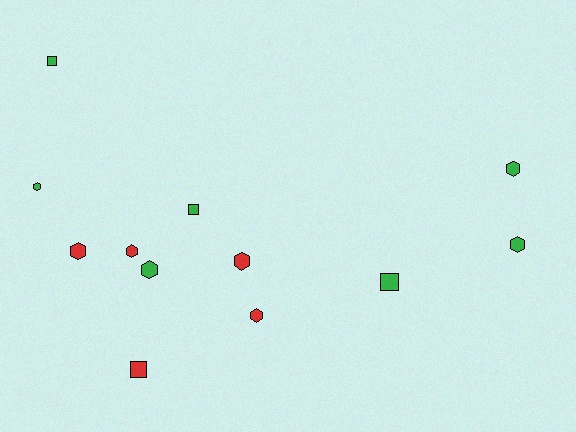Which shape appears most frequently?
Hexagon, with 8 objects.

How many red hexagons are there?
There are 4 red hexagons.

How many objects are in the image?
There are 12 objects.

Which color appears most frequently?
Green, with 7 objects.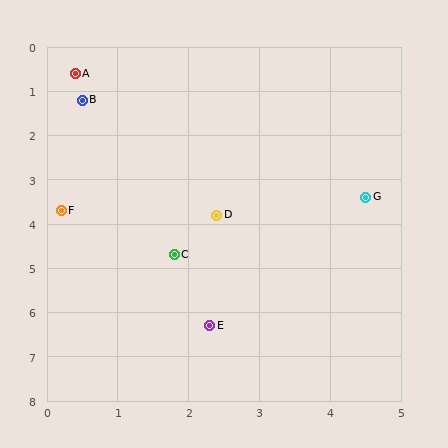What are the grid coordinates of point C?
Point C is at approximately (1.8, 4.7).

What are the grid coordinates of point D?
Point D is at approximately (2.4, 3.8).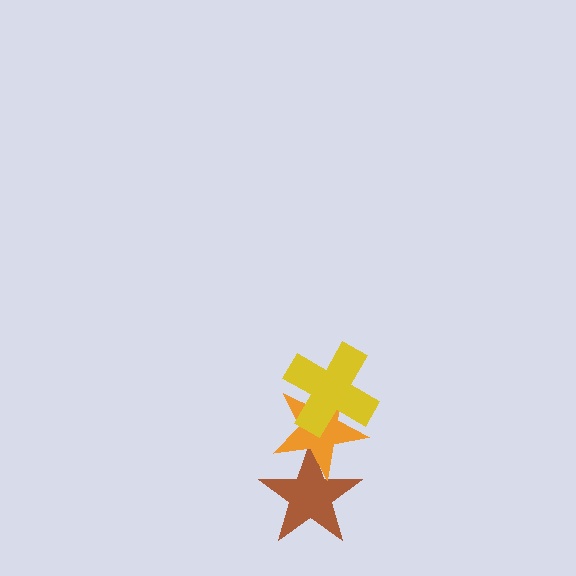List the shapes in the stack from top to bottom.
From top to bottom: the yellow cross, the orange star, the brown star.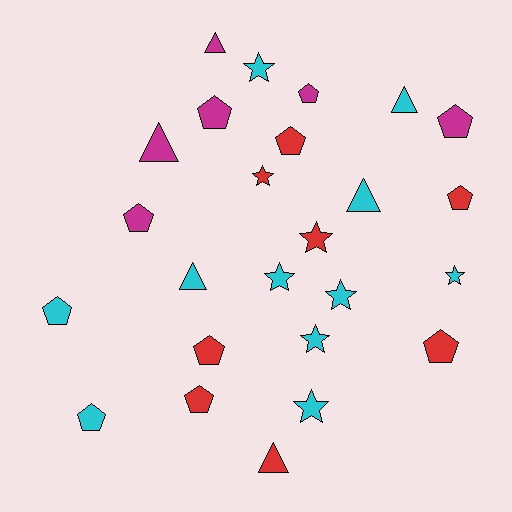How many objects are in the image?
There are 25 objects.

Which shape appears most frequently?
Pentagon, with 11 objects.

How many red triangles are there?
There is 1 red triangle.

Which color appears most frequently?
Cyan, with 11 objects.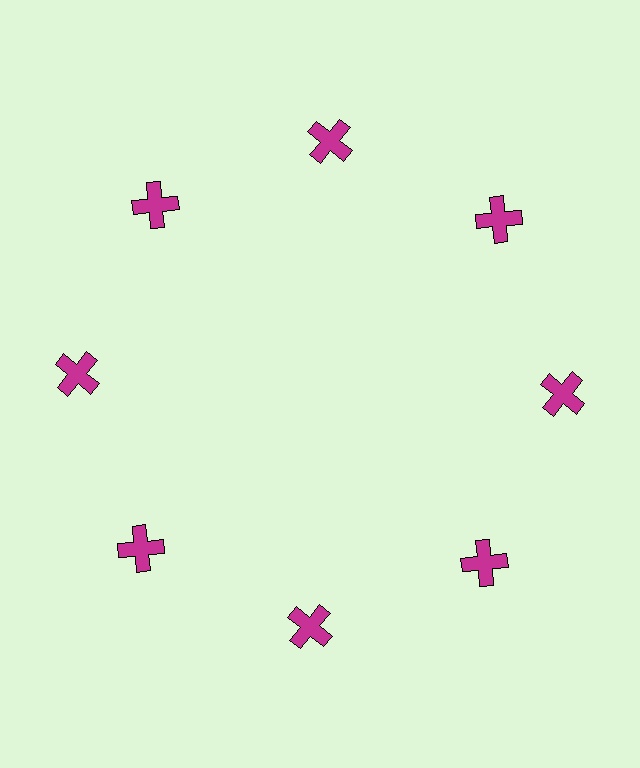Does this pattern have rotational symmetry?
Yes, this pattern has 8-fold rotational symmetry. It looks the same after rotating 45 degrees around the center.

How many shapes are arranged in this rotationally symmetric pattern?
There are 8 shapes, arranged in 8 groups of 1.